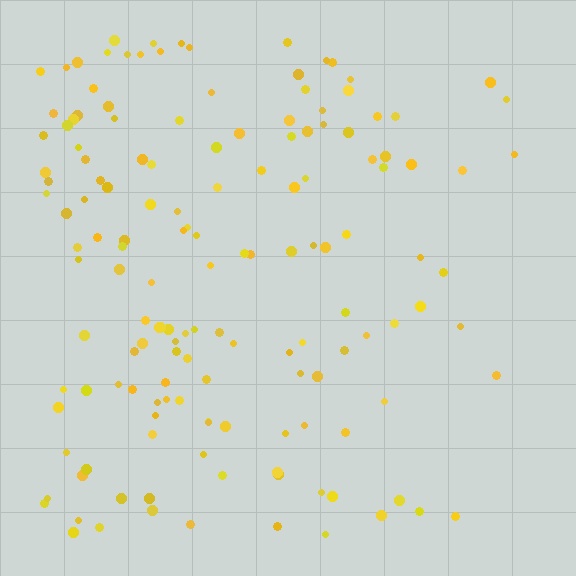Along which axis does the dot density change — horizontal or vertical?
Horizontal.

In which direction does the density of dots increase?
From right to left, with the left side densest.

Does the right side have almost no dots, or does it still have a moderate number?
Still a moderate number, just noticeably fewer than the left.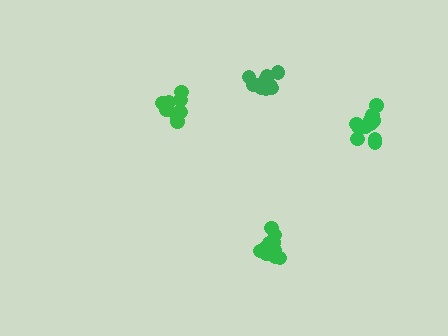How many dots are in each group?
Group 1: 12 dots, Group 2: 12 dots, Group 3: 11 dots, Group 4: 13 dots (48 total).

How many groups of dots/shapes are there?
There are 4 groups.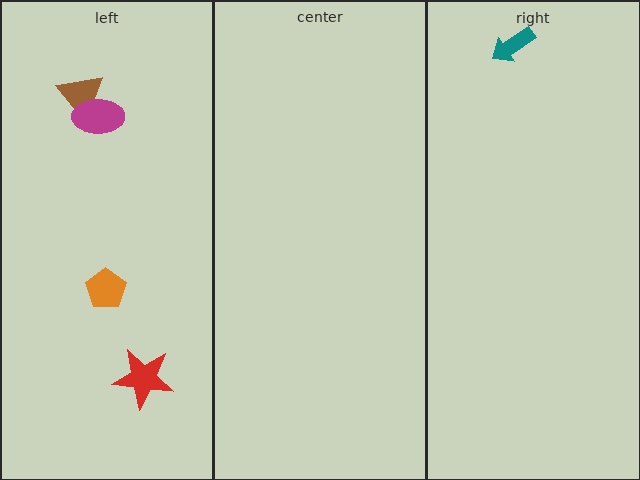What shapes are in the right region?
The teal arrow.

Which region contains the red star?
The left region.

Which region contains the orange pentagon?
The left region.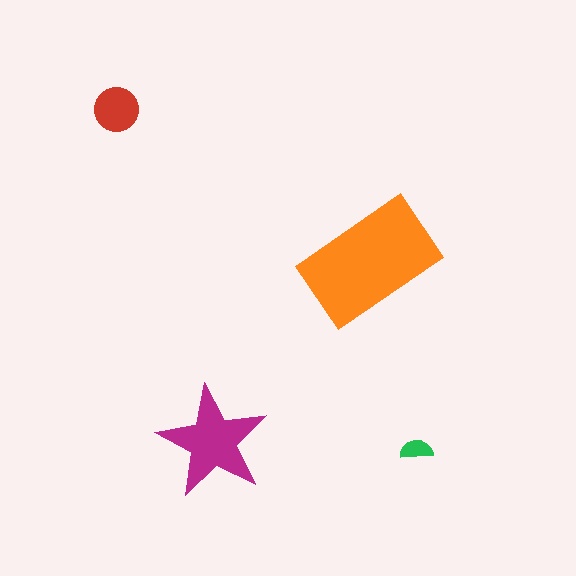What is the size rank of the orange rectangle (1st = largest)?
1st.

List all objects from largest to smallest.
The orange rectangle, the magenta star, the red circle, the green semicircle.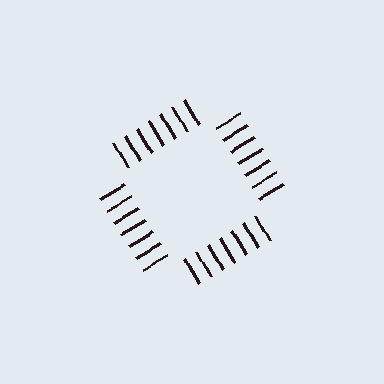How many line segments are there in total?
28 — 7 along each of the 4 edges.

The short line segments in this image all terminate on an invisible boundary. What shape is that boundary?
An illusory square — the line segments terminate on its edges but no continuous stroke is drawn.